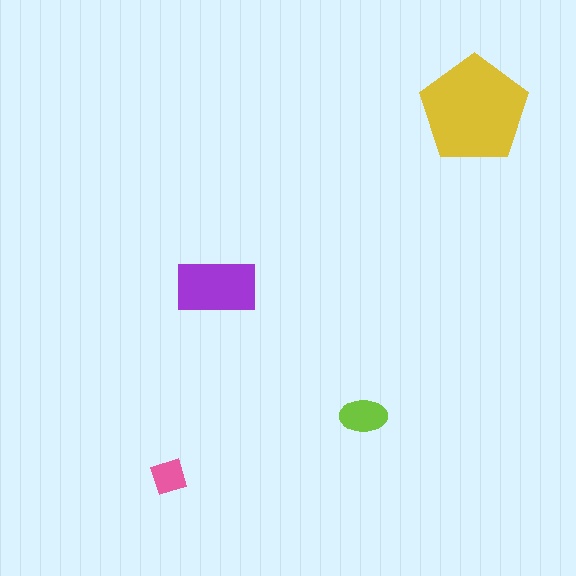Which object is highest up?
The yellow pentagon is topmost.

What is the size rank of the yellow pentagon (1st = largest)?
1st.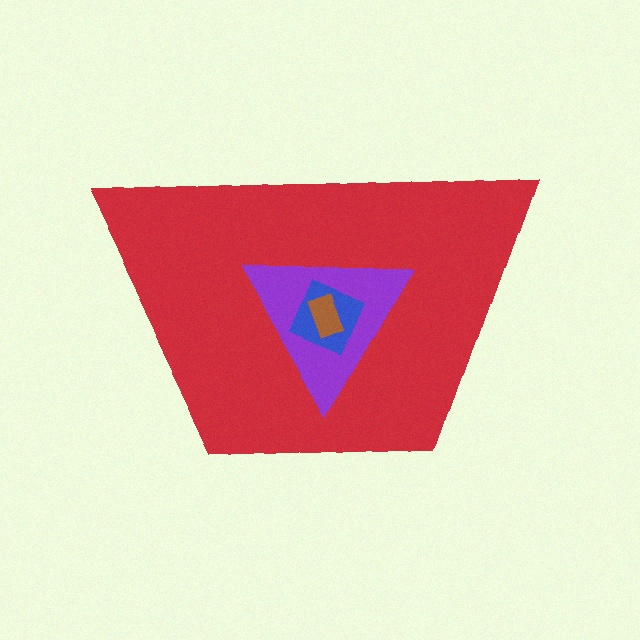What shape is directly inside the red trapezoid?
The purple triangle.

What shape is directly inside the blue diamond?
The brown rectangle.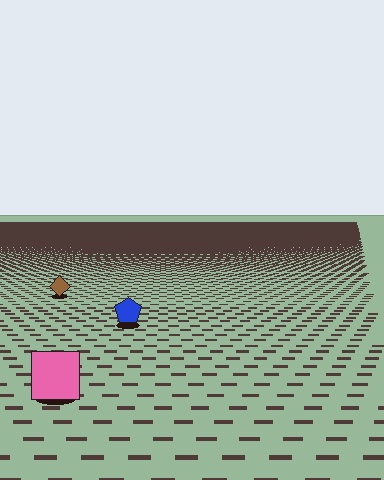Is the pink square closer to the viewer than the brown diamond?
Yes. The pink square is closer — you can tell from the texture gradient: the ground texture is coarser near it.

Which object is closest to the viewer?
The pink square is closest. The texture marks near it are larger and more spread out.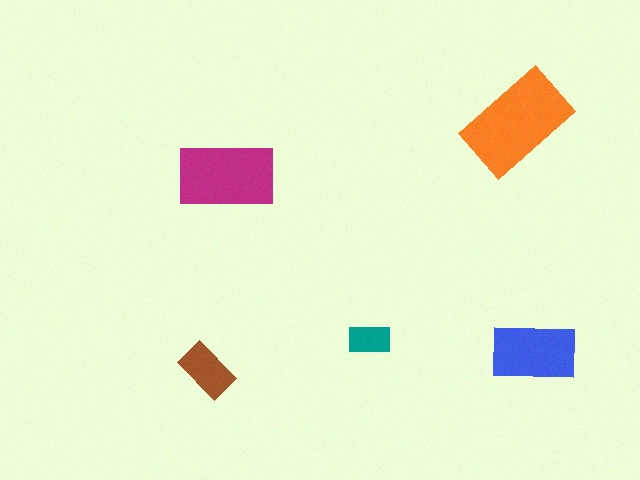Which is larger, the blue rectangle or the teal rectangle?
The blue one.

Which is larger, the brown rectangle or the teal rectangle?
The brown one.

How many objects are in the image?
There are 5 objects in the image.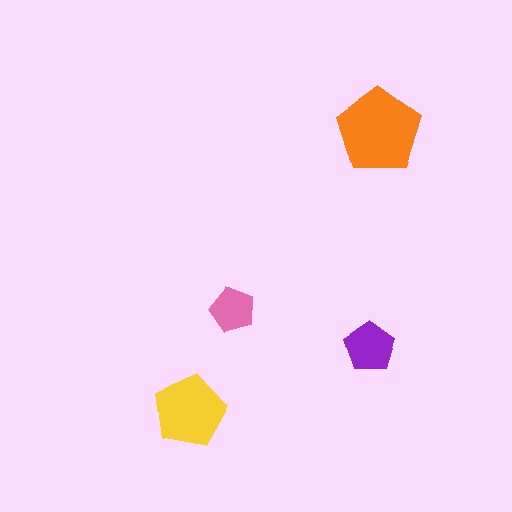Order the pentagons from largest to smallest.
the orange one, the yellow one, the purple one, the pink one.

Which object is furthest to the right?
The orange pentagon is rightmost.